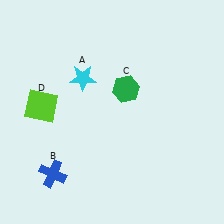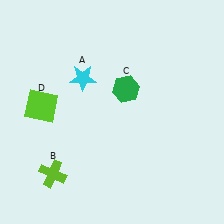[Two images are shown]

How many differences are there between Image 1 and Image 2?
There is 1 difference between the two images.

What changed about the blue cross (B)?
In Image 1, B is blue. In Image 2, it changed to lime.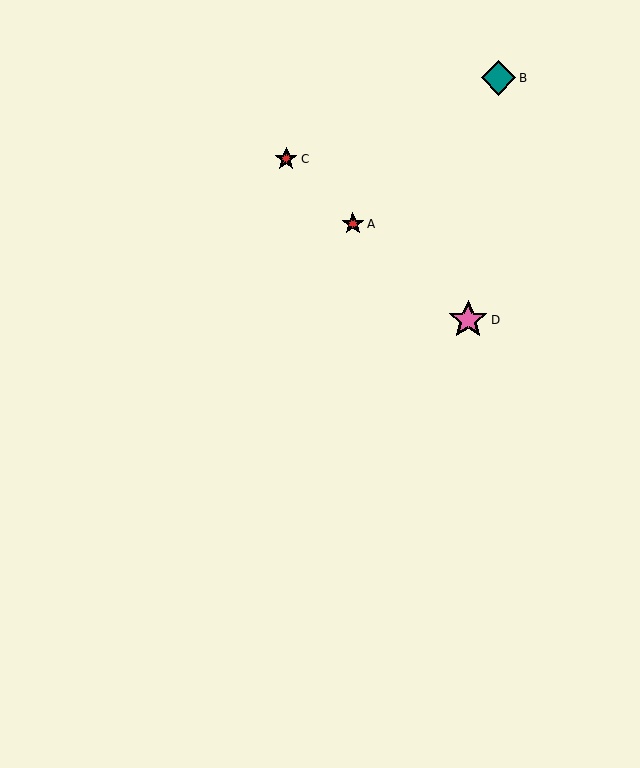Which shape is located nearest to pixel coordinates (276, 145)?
The red star (labeled C) at (286, 159) is nearest to that location.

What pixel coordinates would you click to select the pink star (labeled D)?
Click at (468, 320) to select the pink star D.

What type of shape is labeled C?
Shape C is a red star.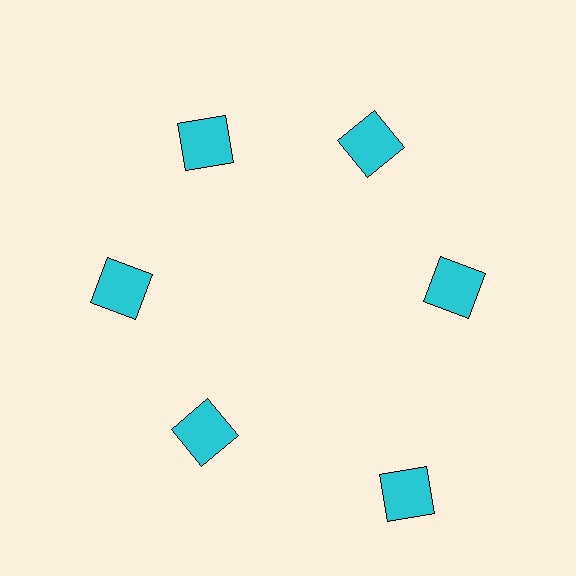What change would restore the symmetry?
The symmetry would be restored by moving it inward, back onto the ring so that all 6 squares sit at equal angles and equal distance from the center.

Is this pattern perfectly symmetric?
No. The 6 cyan squares are arranged in a ring, but one element near the 5 o'clock position is pushed outward from the center, breaking the 6-fold rotational symmetry.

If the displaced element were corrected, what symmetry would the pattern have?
It would have 6-fold rotational symmetry — the pattern would map onto itself every 60 degrees.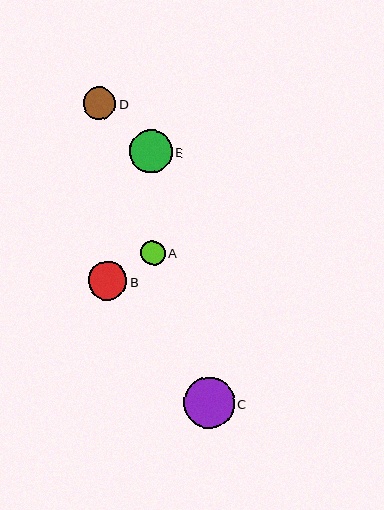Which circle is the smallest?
Circle A is the smallest with a size of approximately 24 pixels.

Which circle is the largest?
Circle C is the largest with a size of approximately 51 pixels.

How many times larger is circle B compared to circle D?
Circle B is approximately 1.2 times the size of circle D.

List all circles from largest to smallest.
From largest to smallest: C, E, B, D, A.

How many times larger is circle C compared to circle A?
Circle C is approximately 2.1 times the size of circle A.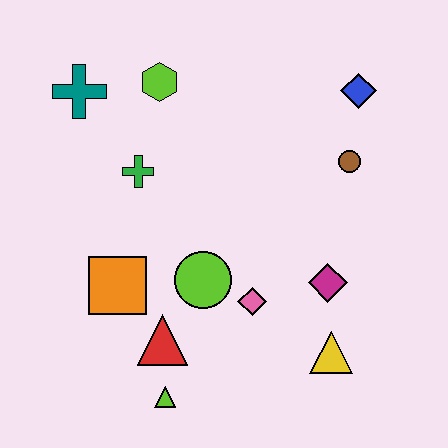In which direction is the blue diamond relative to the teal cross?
The blue diamond is to the right of the teal cross.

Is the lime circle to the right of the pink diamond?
No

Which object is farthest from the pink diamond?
The teal cross is farthest from the pink diamond.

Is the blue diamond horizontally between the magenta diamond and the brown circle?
No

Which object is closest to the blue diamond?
The brown circle is closest to the blue diamond.